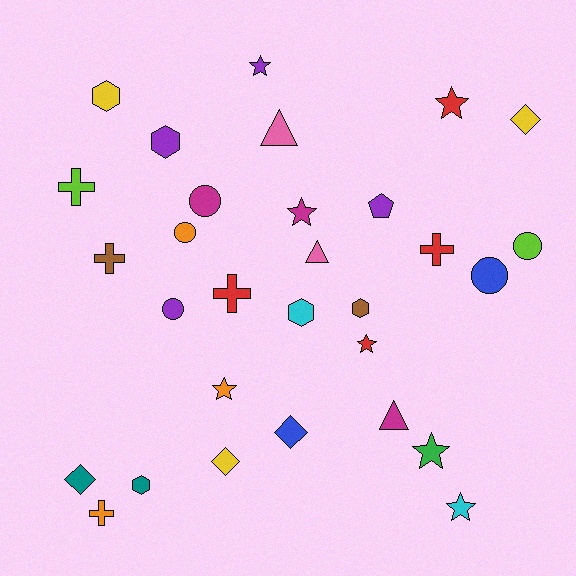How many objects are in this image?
There are 30 objects.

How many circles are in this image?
There are 5 circles.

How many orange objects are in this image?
There are 3 orange objects.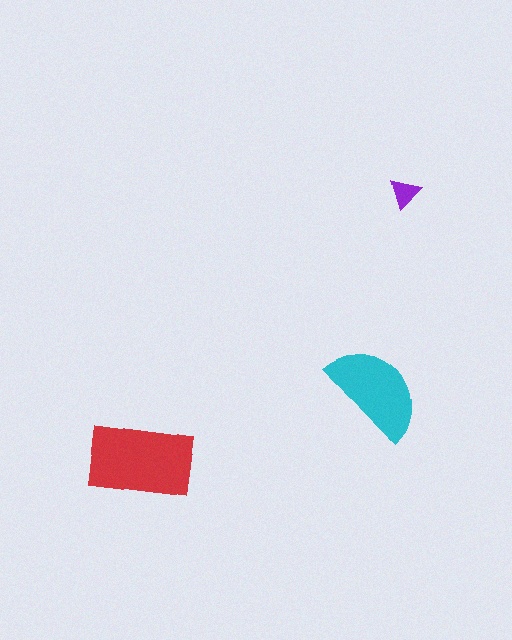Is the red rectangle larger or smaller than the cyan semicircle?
Larger.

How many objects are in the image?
There are 3 objects in the image.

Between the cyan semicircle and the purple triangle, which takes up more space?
The cyan semicircle.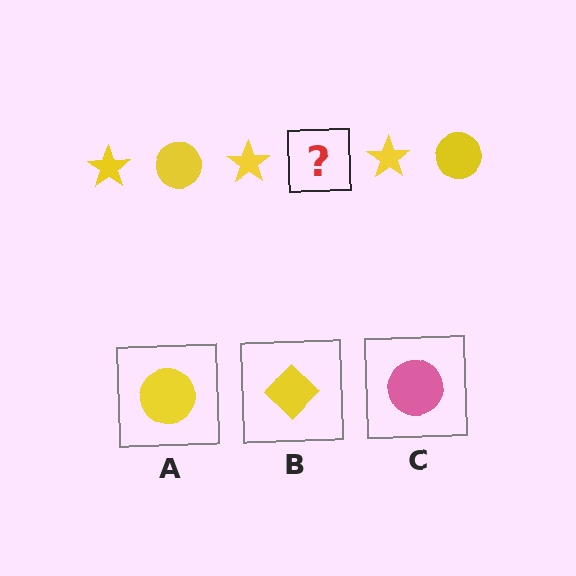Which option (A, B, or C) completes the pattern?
A.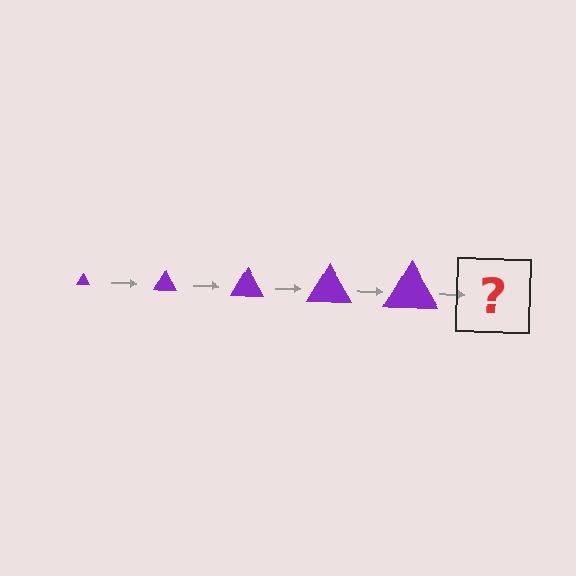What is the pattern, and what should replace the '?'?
The pattern is that the triangle gets progressively larger each step. The '?' should be a purple triangle, larger than the previous one.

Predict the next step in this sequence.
The next step is a purple triangle, larger than the previous one.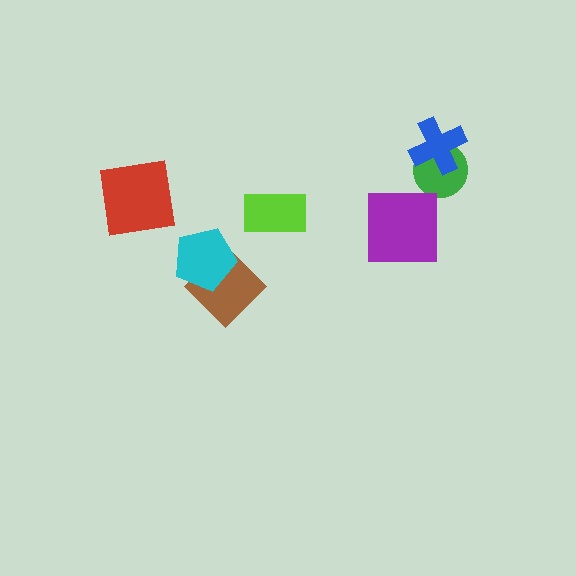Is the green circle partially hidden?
Yes, it is partially covered by another shape.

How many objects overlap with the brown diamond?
1 object overlaps with the brown diamond.